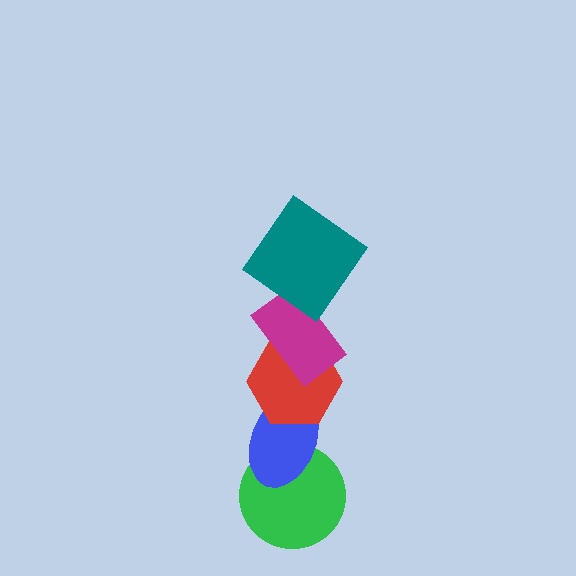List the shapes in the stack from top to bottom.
From top to bottom: the teal diamond, the magenta rectangle, the red hexagon, the blue ellipse, the green circle.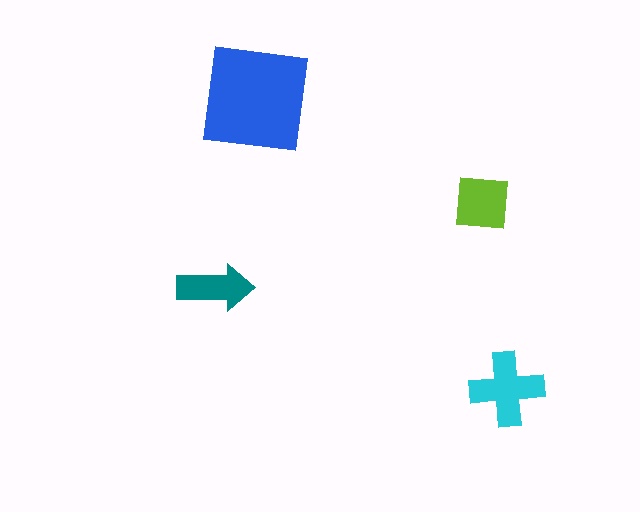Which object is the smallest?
The teal arrow.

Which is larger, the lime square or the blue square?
The blue square.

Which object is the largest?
The blue square.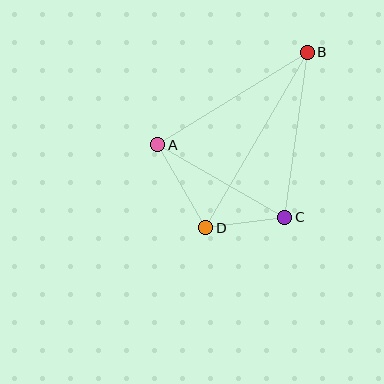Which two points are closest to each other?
Points C and D are closest to each other.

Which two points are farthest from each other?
Points B and D are farthest from each other.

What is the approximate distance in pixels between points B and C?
The distance between B and C is approximately 166 pixels.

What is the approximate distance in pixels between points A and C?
The distance between A and C is approximately 146 pixels.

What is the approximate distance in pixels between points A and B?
The distance between A and B is approximately 176 pixels.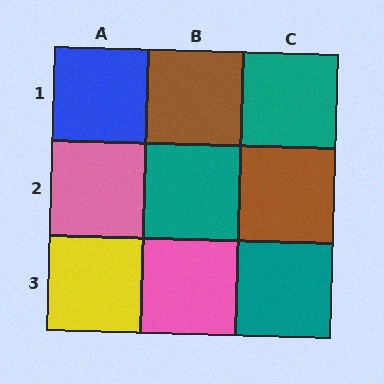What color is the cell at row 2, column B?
Teal.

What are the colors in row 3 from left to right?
Yellow, pink, teal.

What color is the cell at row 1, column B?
Brown.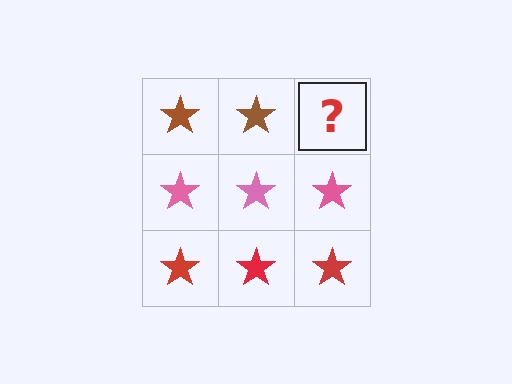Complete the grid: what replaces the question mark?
The question mark should be replaced with a brown star.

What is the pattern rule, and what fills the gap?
The rule is that each row has a consistent color. The gap should be filled with a brown star.